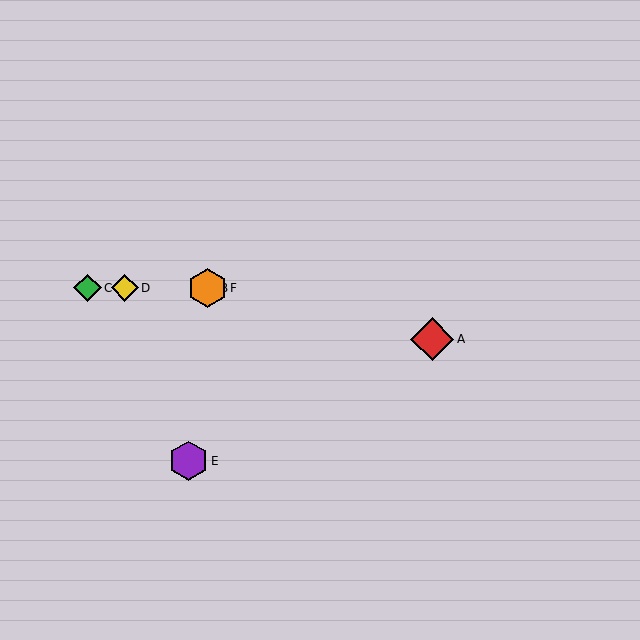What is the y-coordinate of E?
Object E is at y≈461.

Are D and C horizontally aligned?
Yes, both are at y≈288.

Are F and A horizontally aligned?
No, F is at y≈288 and A is at y≈339.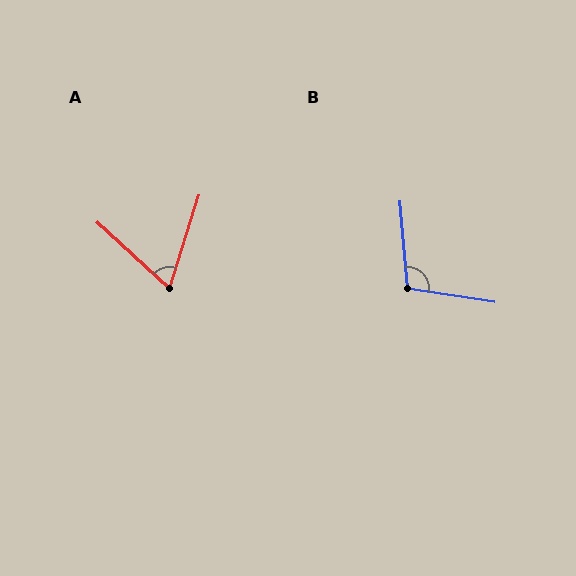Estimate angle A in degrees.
Approximately 65 degrees.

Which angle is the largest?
B, at approximately 103 degrees.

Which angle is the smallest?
A, at approximately 65 degrees.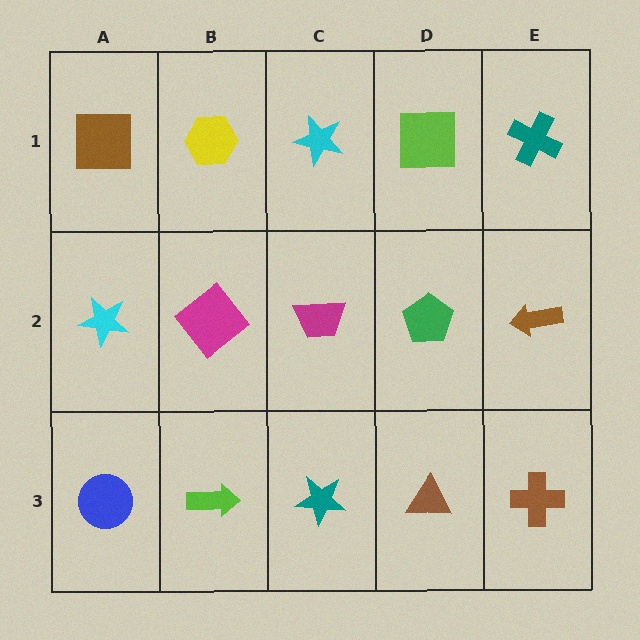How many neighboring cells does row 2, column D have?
4.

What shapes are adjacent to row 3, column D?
A green pentagon (row 2, column D), a teal star (row 3, column C), a brown cross (row 3, column E).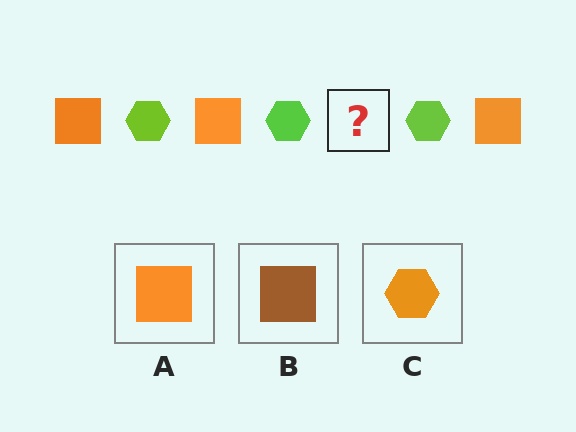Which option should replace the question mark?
Option A.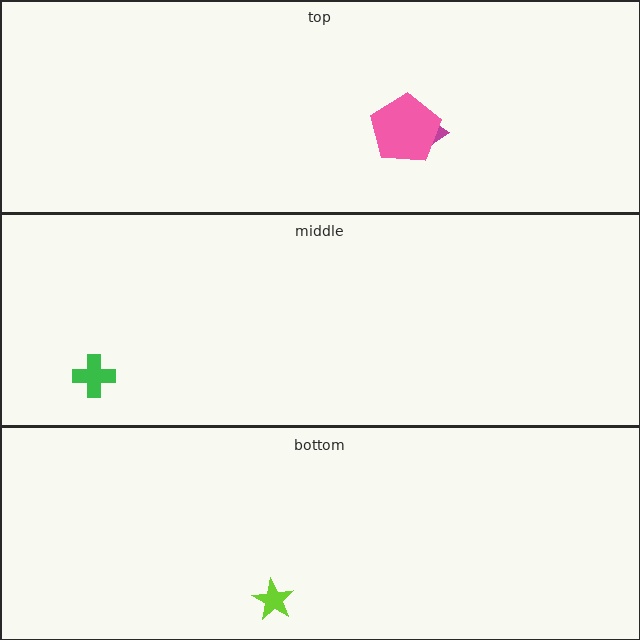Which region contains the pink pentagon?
The top region.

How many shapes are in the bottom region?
1.